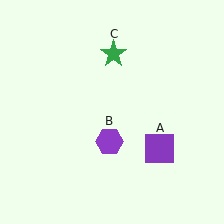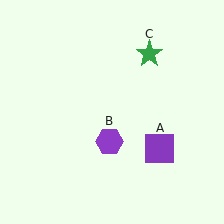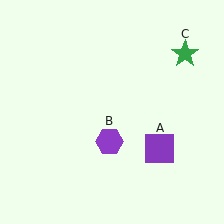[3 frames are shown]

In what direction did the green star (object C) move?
The green star (object C) moved right.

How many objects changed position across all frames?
1 object changed position: green star (object C).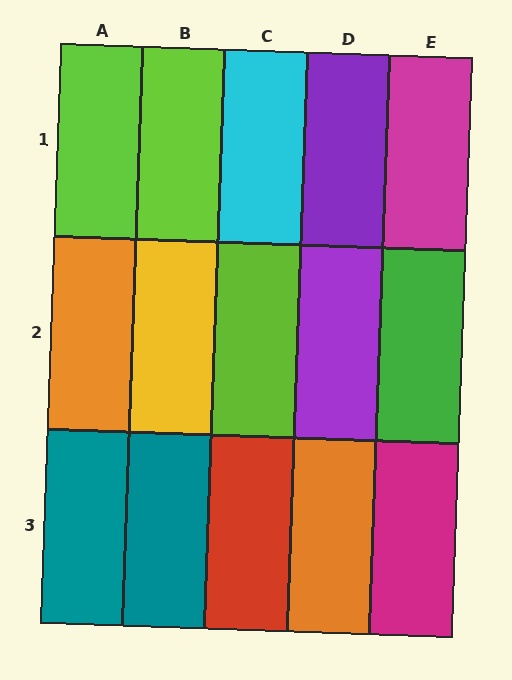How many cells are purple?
2 cells are purple.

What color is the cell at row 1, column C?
Cyan.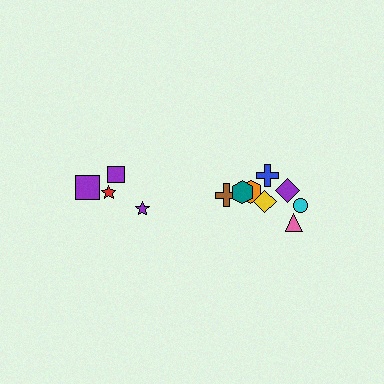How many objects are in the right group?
There are 8 objects.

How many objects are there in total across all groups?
There are 12 objects.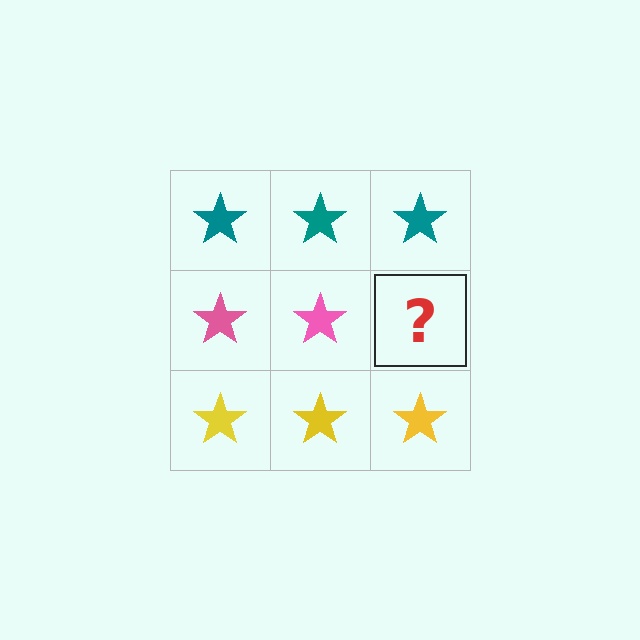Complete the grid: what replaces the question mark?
The question mark should be replaced with a pink star.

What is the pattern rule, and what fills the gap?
The rule is that each row has a consistent color. The gap should be filled with a pink star.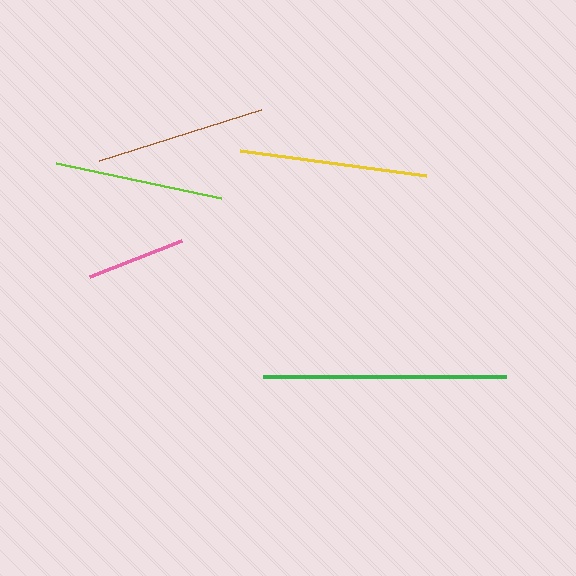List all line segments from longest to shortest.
From longest to shortest: green, yellow, brown, lime, pink.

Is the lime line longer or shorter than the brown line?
The brown line is longer than the lime line.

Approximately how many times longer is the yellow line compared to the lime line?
The yellow line is approximately 1.1 times the length of the lime line.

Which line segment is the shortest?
The pink line is the shortest at approximately 98 pixels.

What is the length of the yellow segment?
The yellow segment is approximately 188 pixels long.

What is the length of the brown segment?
The brown segment is approximately 170 pixels long.